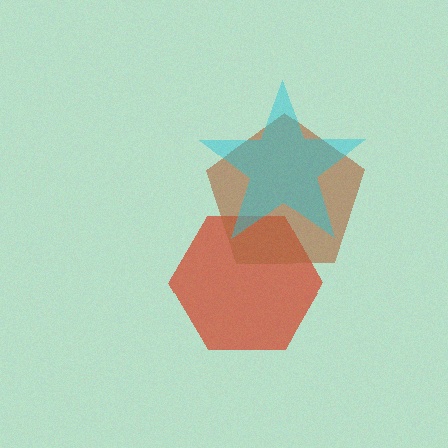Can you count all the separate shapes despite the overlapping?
Yes, there are 3 separate shapes.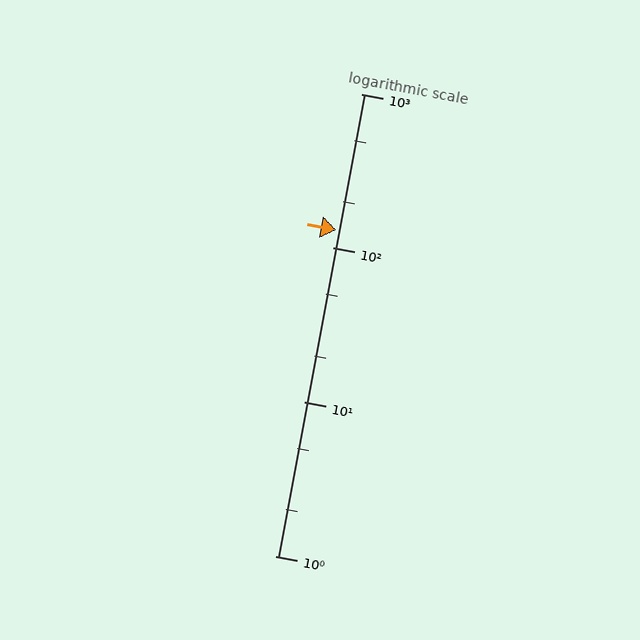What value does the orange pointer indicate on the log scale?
The pointer indicates approximately 130.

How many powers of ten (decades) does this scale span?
The scale spans 3 decades, from 1 to 1000.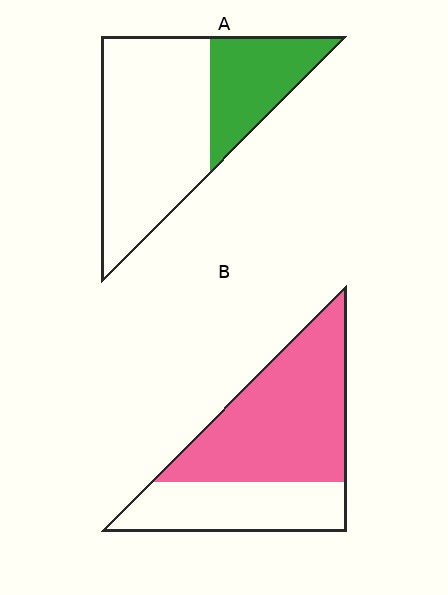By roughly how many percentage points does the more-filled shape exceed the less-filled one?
By roughly 35 percentage points (B over A).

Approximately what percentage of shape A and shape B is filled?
A is approximately 30% and B is approximately 65%.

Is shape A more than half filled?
No.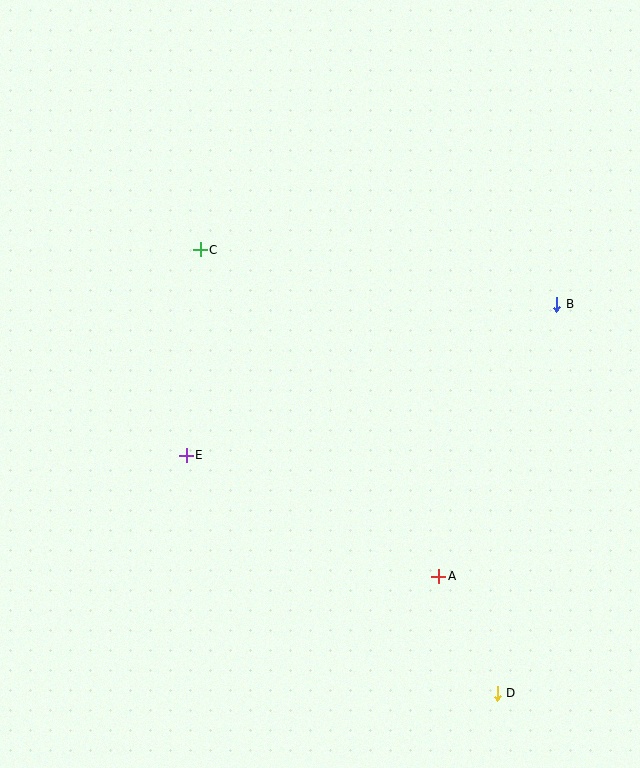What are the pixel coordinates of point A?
Point A is at (439, 576).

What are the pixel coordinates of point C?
Point C is at (200, 250).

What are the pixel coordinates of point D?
Point D is at (497, 693).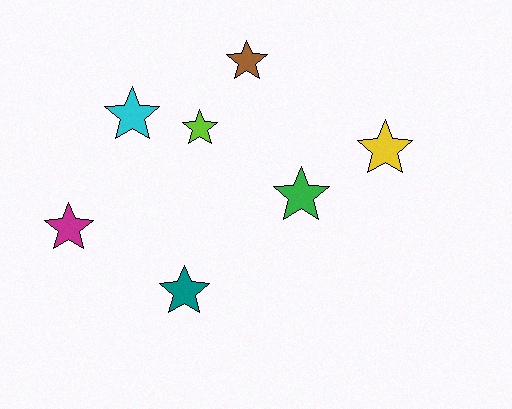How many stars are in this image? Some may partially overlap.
There are 7 stars.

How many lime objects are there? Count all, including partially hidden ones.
There is 1 lime object.